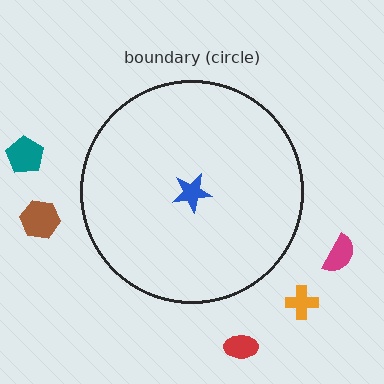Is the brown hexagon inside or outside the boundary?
Outside.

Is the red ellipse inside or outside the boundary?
Outside.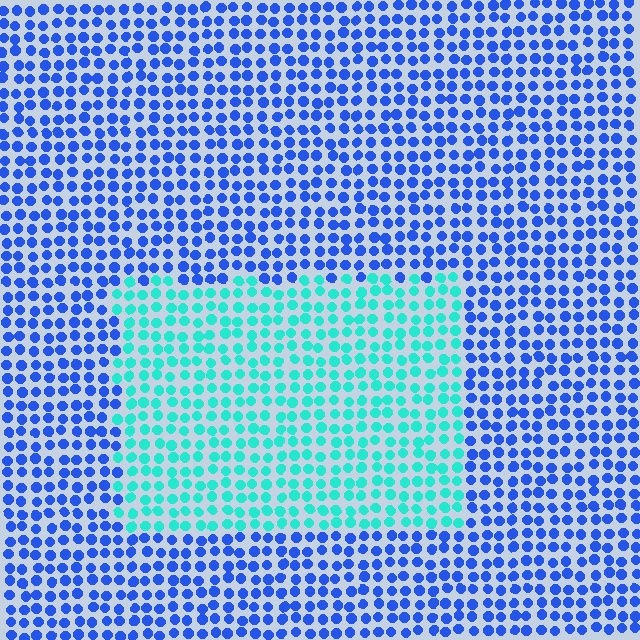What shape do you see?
I see a rectangle.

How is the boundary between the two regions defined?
The boundary is defined purely by a slight shift in hue (about 53 degrees). Spacing, size, and orientation are identical on both sides.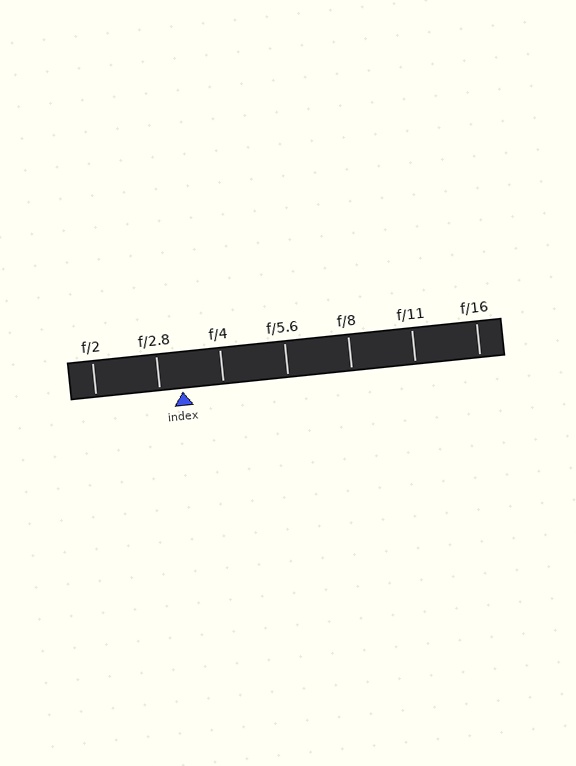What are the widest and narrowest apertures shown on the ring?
The widest aperture shown is f/2 and the narrowest is f/16.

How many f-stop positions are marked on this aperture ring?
There are 7 f-stop positions marked.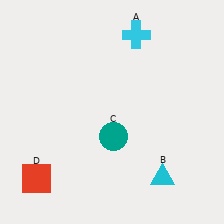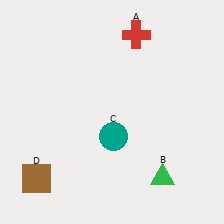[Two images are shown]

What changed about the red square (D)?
In Image 1, D is red. In Image 2, it changed to brown.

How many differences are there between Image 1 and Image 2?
There are 3 differences between the two images.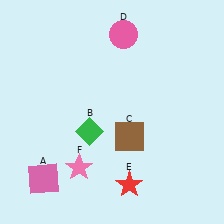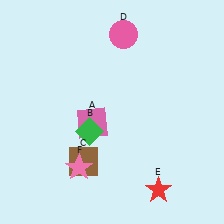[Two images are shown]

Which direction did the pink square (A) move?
The pink square (A) moved up.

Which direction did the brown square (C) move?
The brown square (C) moved left.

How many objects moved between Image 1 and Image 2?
3 objects moved between the two images.